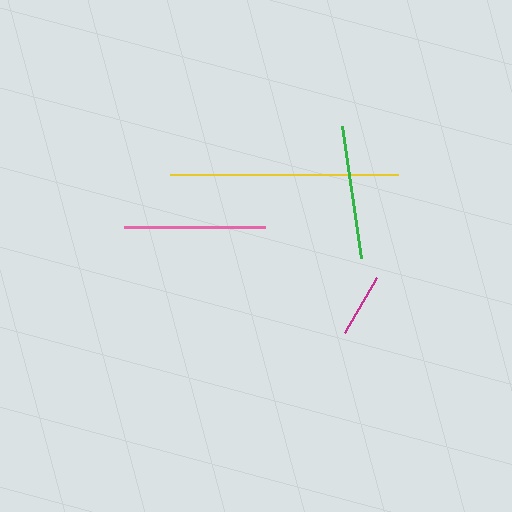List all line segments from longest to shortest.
From longest to shortest: yellow, pink, green, magenta.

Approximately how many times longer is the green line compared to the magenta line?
The green line is approximately 2.1 times the length of the magenta line.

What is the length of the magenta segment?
The magenta segment is approximately 64 pixels long.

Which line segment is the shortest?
The magenta line is the shortest at approximately 64 pixels.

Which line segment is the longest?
The yellow line is the longest at approximately 228 pixels.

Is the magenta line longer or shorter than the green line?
The green line is longer than the magenta line.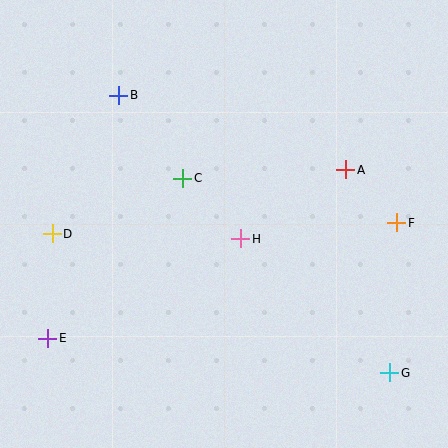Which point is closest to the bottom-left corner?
Point E is closest to the bottom-left corner.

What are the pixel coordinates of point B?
Point B is at (119, 95).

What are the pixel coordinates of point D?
Point D is at (52, 234).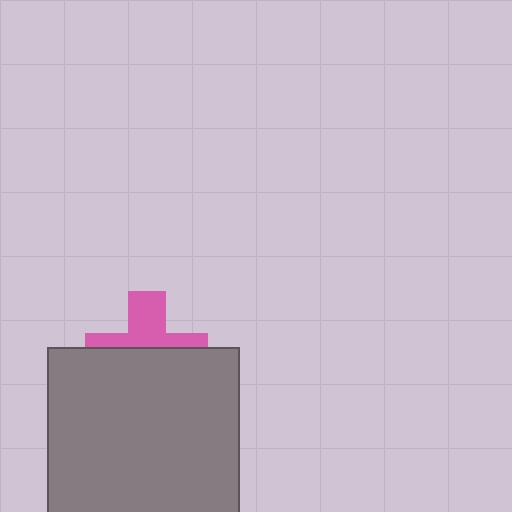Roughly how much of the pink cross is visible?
A small part of it is visible (roughly 42%).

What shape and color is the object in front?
The object in front is a gray square.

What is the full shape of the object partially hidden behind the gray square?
The partially hidden object is a pink cross.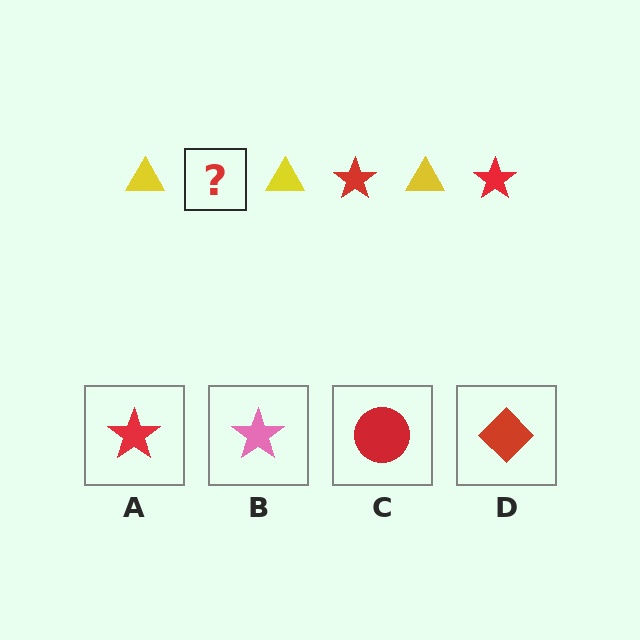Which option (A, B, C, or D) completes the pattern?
A.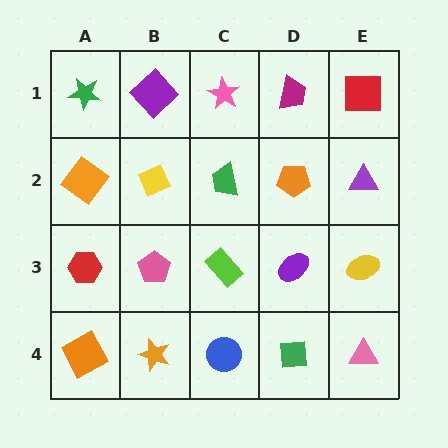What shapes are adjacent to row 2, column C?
A pink star (row 1, column C), a lime rectangle (row 3, column C), a yellow diamond (row 2, column B), an orange pentagon (row 2, column D).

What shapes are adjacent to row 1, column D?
An orange pentagon (row 2, column D), a pink star (row 1, column C), a red square (row 1, column E).